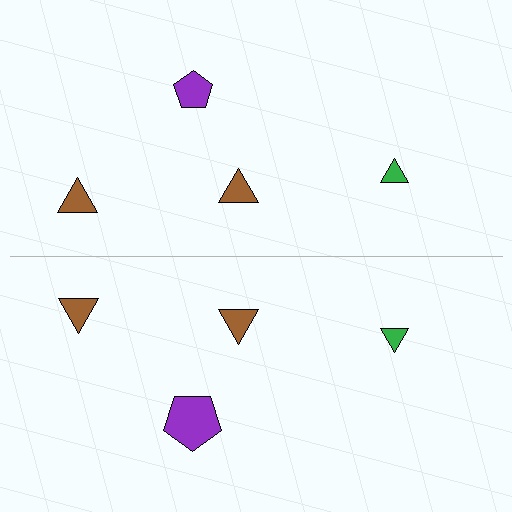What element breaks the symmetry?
The purple pentagon on the bottom side has a different size than its mirror counterpart.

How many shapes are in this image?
There are 8 shapes in this image.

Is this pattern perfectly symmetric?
No, the pattern is not perfectly symmetric. The purple pentagon on the bottom side has a different size than its mirror counterpart.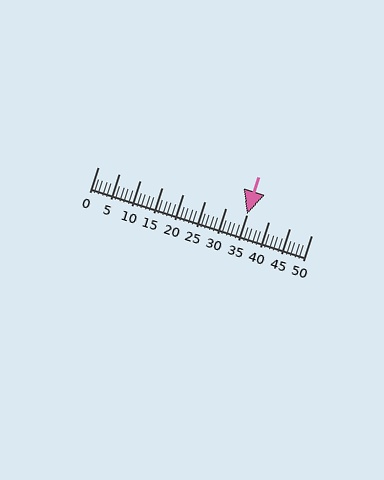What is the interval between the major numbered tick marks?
The major tick marks are spaced 5 units apart.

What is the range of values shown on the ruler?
The ruler shows values from 0 to 50.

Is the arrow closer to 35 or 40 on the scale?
The arrow is closer to 35.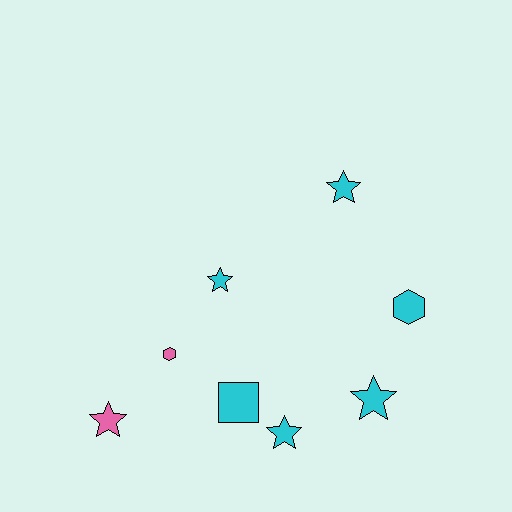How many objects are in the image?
There are 8 objects.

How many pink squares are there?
There are no pink squares.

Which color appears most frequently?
Cyan, with 6 objects.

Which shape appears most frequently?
Star, with 5 objects.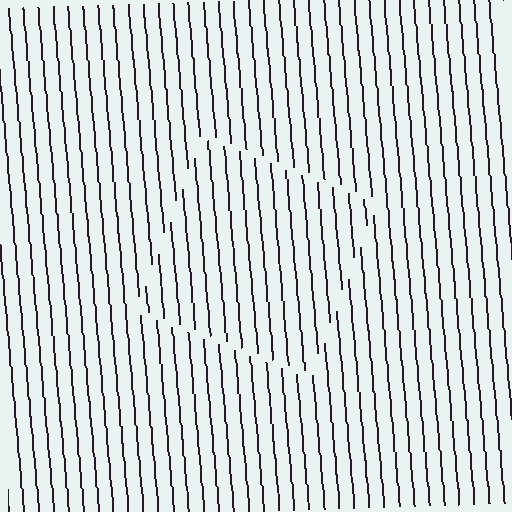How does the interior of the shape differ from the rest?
The interior of the shape contains the same grating, shifted by half a period — the contour is defined by the phase discontinuity where line-ends from the inner and outer gratings abut.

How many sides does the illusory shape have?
4 sides — the line-ends trace a square.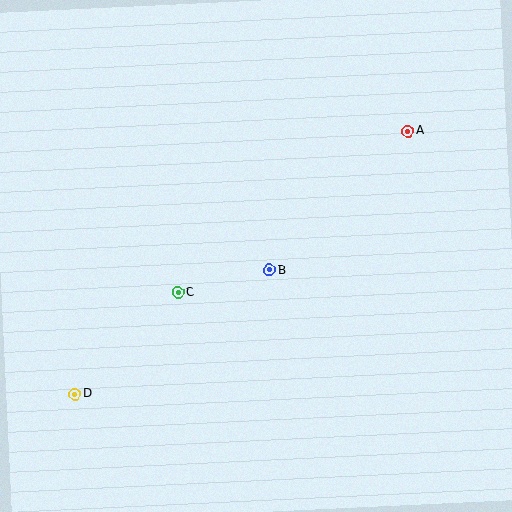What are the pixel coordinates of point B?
Point B is at (270, 270).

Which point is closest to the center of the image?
Point B at (270, 270) is closest to the center.